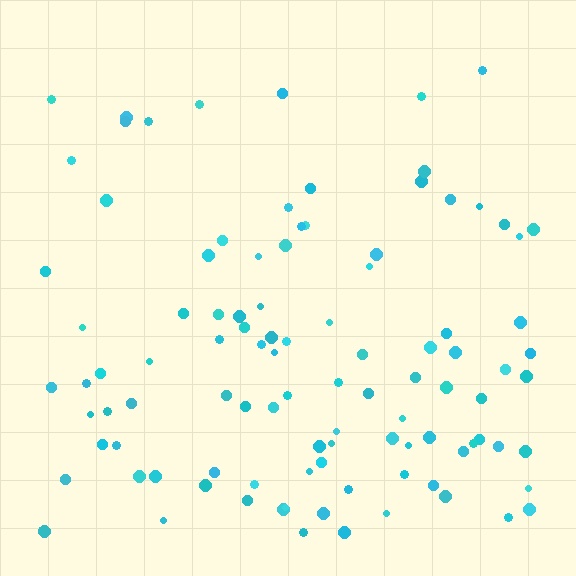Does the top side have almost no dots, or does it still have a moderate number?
Still a moderate number, just noticeably fewer than the bottom.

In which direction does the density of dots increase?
From top to bottom, with the bottom side densest.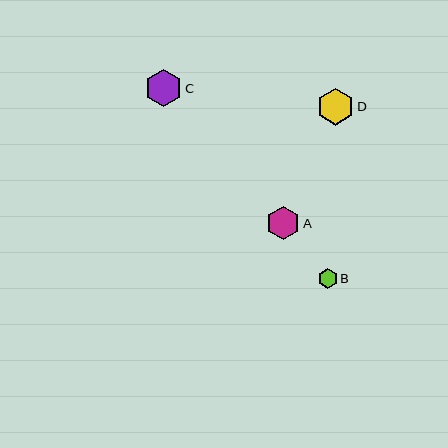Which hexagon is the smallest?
Hexagon B is the smallest with a size of approximately 19 pixels.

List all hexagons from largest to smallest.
From largest to smallest: D, C, A, B.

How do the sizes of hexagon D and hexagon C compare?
Hexagon D and hexagon C are approximately the same size.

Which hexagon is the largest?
Hexagon D is the largest with a size of approximately 37 pixels.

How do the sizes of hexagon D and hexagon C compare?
Hexagon D and hexagon C are approximately the same size.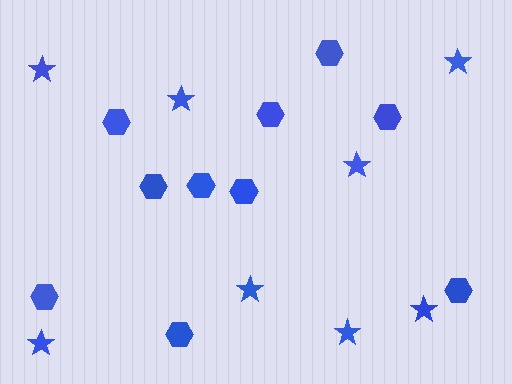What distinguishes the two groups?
There are 2 groups: one group of stars (8) and one group of hexagons (10).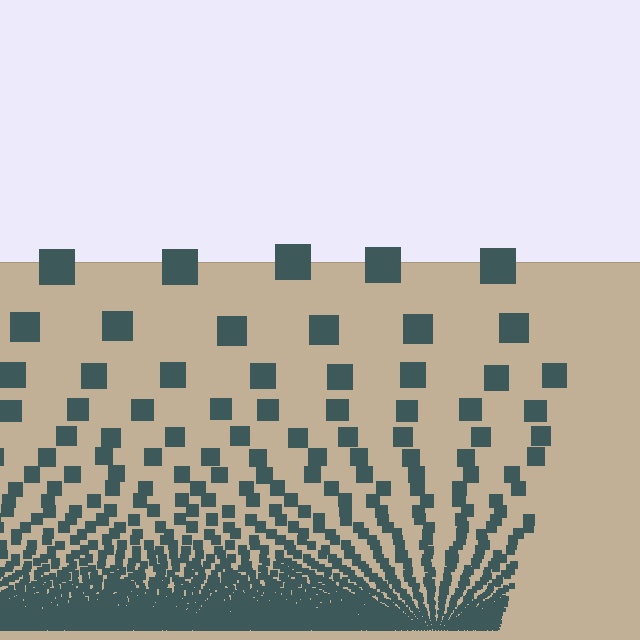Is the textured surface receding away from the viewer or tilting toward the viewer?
The surface appears to tilt toward the viewer. Texture elements get larger and sparser toward the top.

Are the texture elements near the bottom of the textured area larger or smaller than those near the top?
Smaller. The gradient is inverted — elements near the bottom are smaller and denser.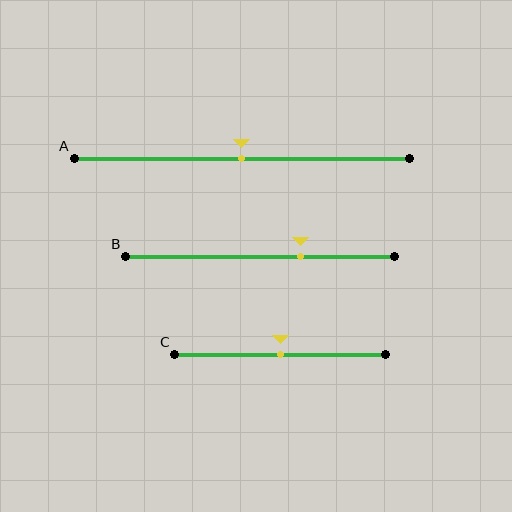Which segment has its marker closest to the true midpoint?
Segment A has its marker closest to the true midpoint.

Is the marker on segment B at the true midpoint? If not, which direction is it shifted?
No, the marker on segment B is shifted to the right by about 15% of the segment length.